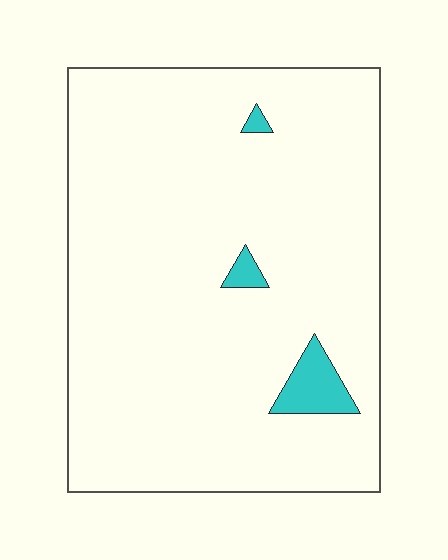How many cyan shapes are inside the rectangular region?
3.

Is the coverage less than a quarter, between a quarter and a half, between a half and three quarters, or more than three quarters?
Less than a quarter.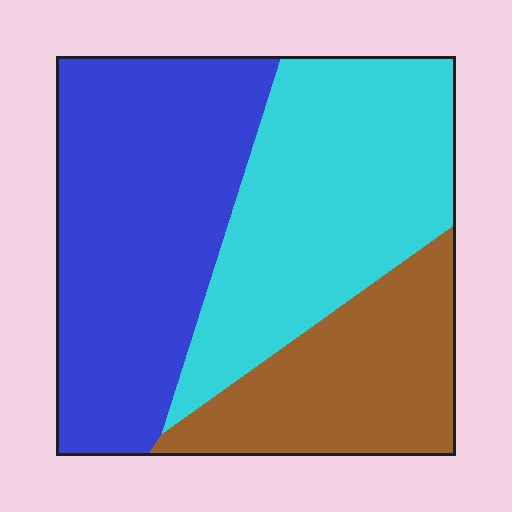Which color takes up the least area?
Brown, at roughly 25%.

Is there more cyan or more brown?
Cyan.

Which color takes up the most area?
Blue, at roughly 40%.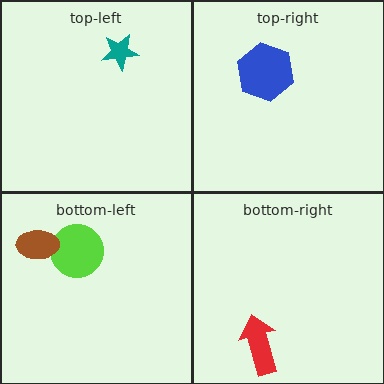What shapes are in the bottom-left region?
The lime circle, the brown ellipse.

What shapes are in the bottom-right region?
The red arrow.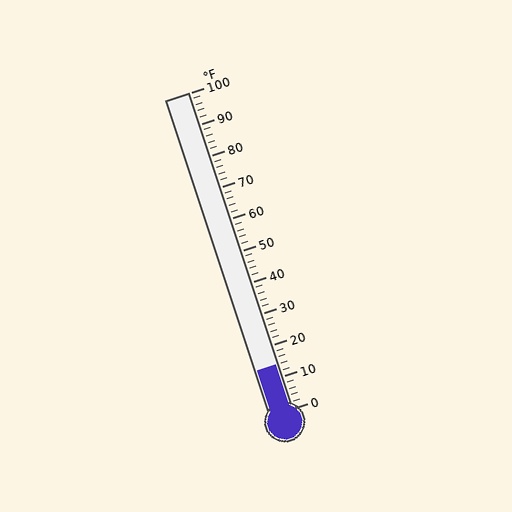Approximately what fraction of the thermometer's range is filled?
The thermometer is filled to approximately 15% of its range.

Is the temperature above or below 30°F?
The temperature is below 30°F.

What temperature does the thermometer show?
The thermometer shows approximately 14°F.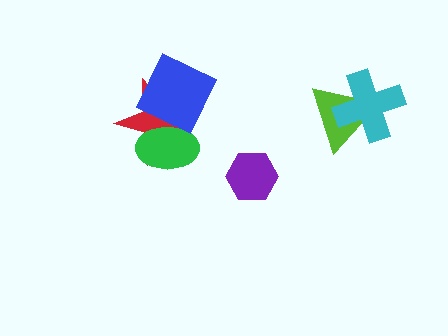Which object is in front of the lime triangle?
The cyan cross is in front of the lime triangle.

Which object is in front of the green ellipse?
The blue diamond is in front of the green ellipse.